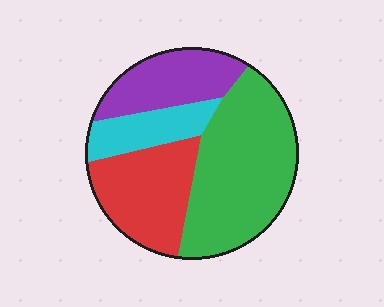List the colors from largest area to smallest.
From largest to smallest: green, red, purple, cyan.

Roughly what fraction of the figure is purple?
Purple covers roughly 20% of the figure.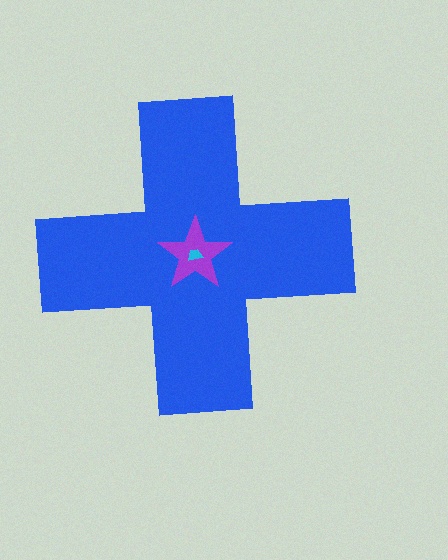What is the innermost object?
The cyan trapezoid.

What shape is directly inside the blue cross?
The purple star.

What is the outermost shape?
The blue cross.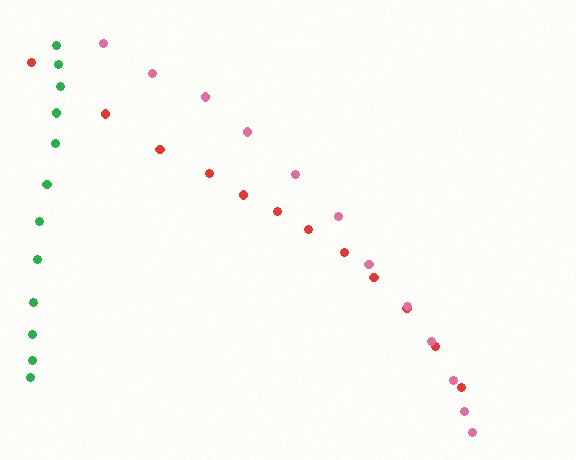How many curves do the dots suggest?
There are 3 distinct paths.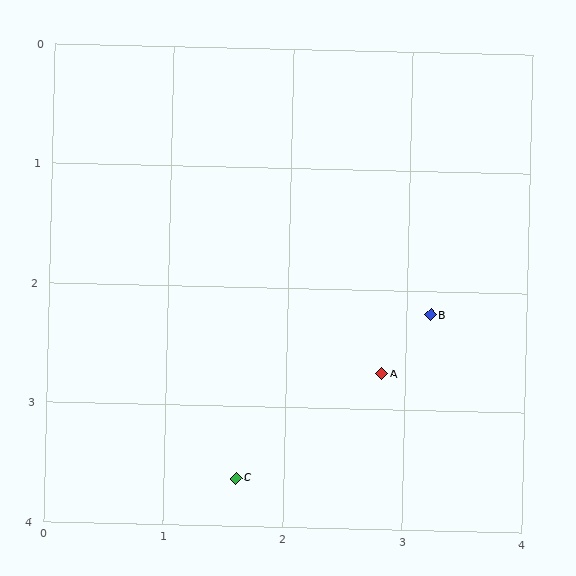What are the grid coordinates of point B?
Point B is at approximately (3.2, 2.2).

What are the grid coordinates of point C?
Point C is at approximately (1.6, 3.6).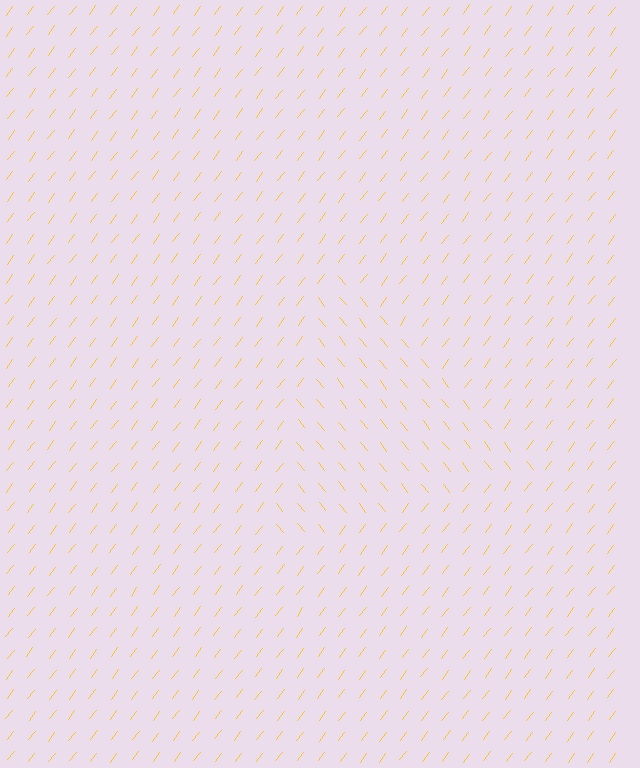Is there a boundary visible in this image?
Yes, there is a texture boundary formed by a change in line orientation.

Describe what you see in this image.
The image is filled with small yellow line segments. A triangle region in the image has lines oriented differently from the surrounding lines, creating a visible texture boundary.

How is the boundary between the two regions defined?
The boundary is defined purely by a change in line orientation (approximately 76 degrees difference). All lines are the same color and thickness.